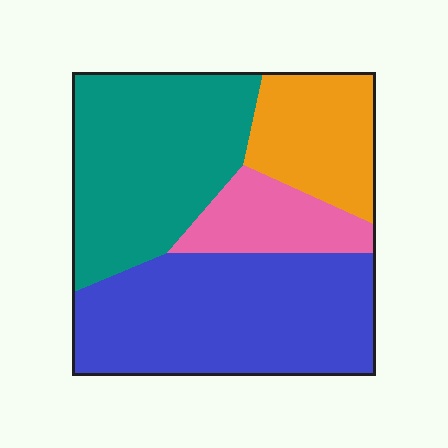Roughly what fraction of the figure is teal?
Teal takes up between a sixth and a third of the figure.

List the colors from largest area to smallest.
From largest to smallest: blue, teal, orange, pink.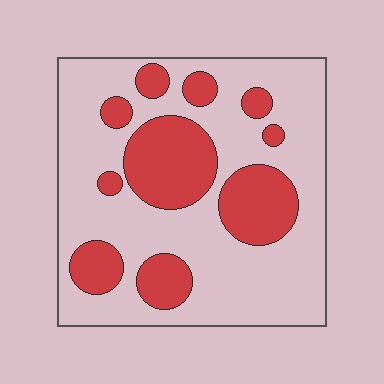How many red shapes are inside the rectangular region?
10.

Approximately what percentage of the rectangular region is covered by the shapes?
Approximately 30%.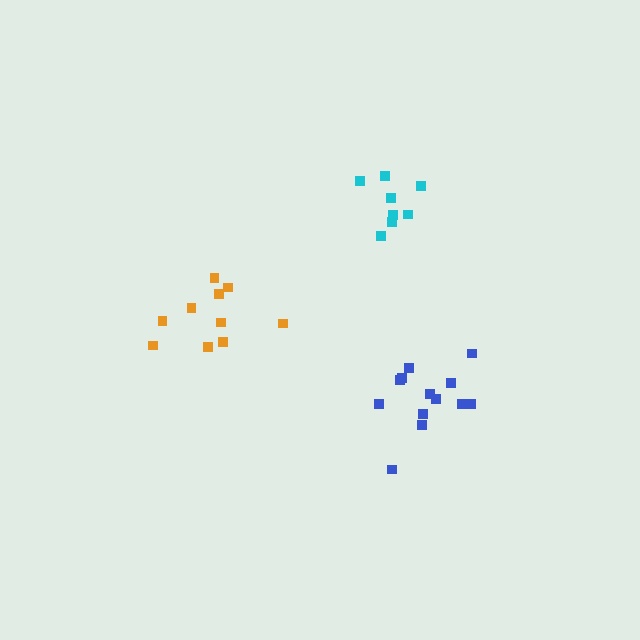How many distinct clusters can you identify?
There are 3 distinct clusters.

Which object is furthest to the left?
The orange cluster is leftmost.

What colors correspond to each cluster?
The clusters are colored: cyan, blue, orange.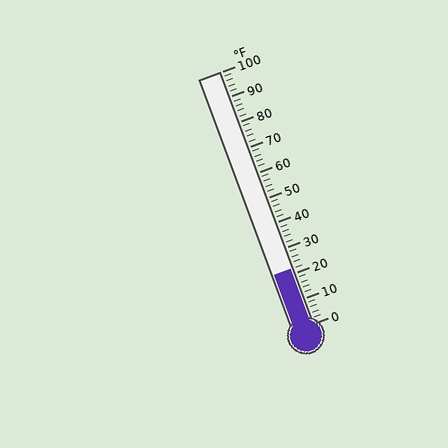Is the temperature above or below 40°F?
The temperature is below 40°F.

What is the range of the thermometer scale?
The thermometer scale ranges from 0°F to 100°F.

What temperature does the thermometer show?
The thermometer shows approximately 22°F.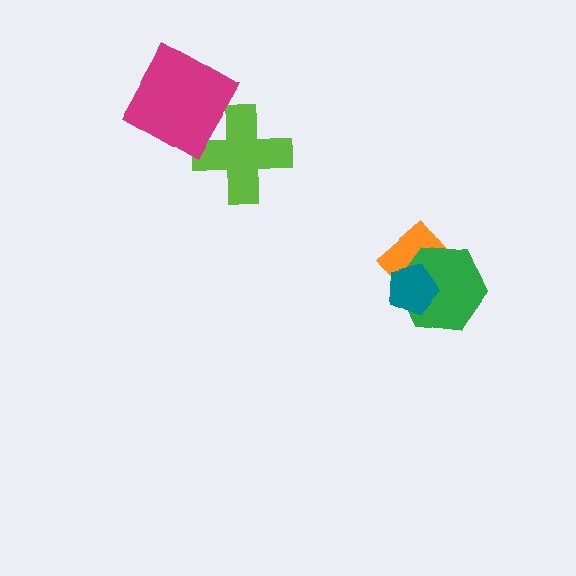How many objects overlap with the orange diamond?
2 objects overlap with the orange diamond.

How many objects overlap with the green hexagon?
2 objects overlap with the green hexagon.